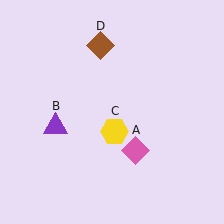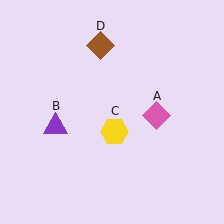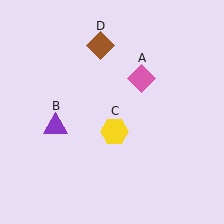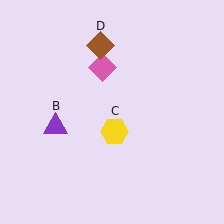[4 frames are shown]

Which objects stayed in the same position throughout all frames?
Purple triangle (object B) and yellow hexagon (object C) and brown diamond (object D) remained stationary.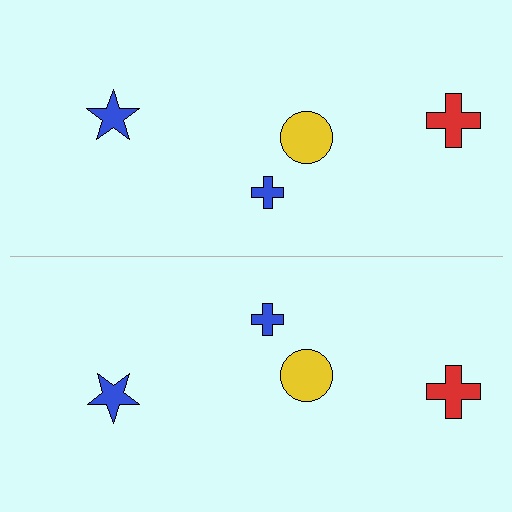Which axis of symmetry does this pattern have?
The pattern has a horizontal axis of symmetry running through the center of the image.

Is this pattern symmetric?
Yes, this pattern has bilateral (reflection) symmetry.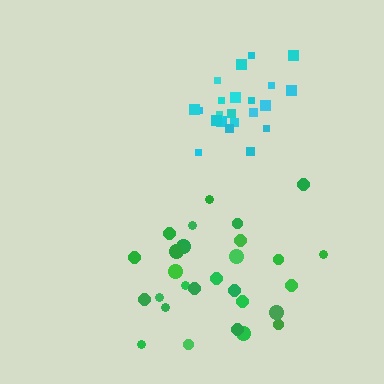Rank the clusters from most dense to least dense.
cyan, green.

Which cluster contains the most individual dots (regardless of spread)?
Green (29).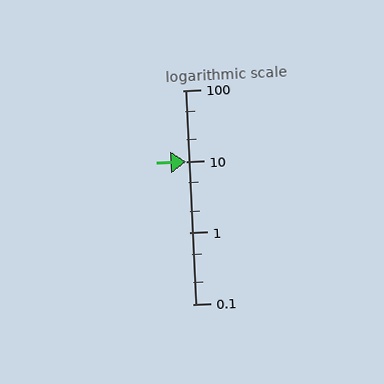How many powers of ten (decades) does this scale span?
The scale spans 3 decades, from 0.1 to 100.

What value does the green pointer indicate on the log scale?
The pointer indicates approximately 10.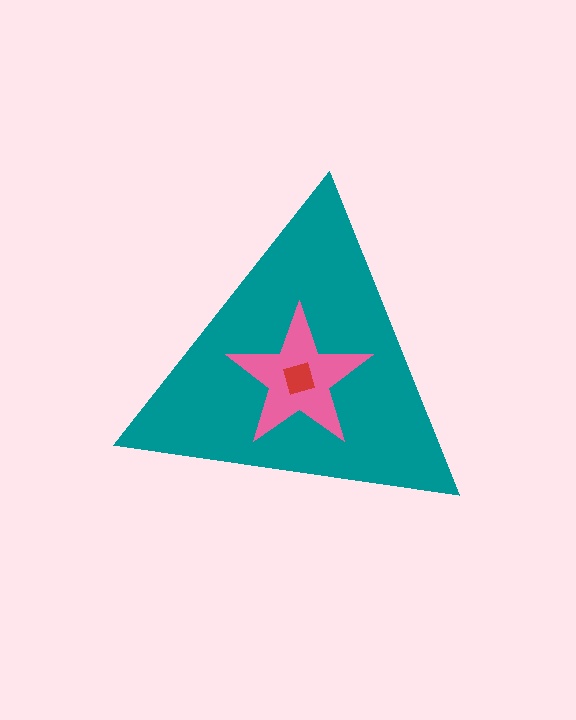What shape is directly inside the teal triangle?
The pink star.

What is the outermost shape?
The teal triangle.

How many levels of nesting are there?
3.